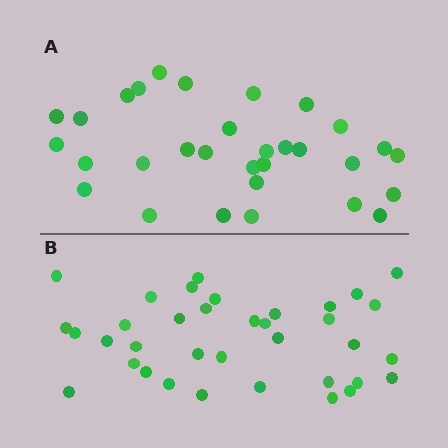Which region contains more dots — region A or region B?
Region B (the bottom region) has more dots.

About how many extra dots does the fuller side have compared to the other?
Region B has about 5 more dots than region A.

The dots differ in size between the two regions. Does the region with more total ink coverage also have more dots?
No. Region A has more total ink coverage because its dots are larger, but region B actually contains more individual dots. Total area can be misleading — the number of items is what matters here.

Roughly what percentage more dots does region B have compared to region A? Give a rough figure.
About 15% more.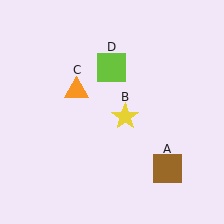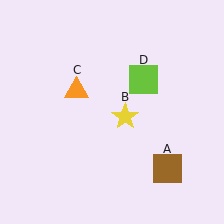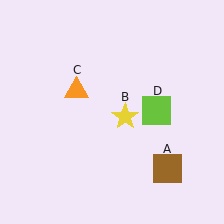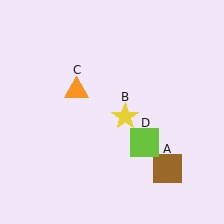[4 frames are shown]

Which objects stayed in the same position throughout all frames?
Brown square (object A) and yellow star (object B) and orange triangle (object C) remained stationary.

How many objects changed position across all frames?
1 object changed position: lime square (object D).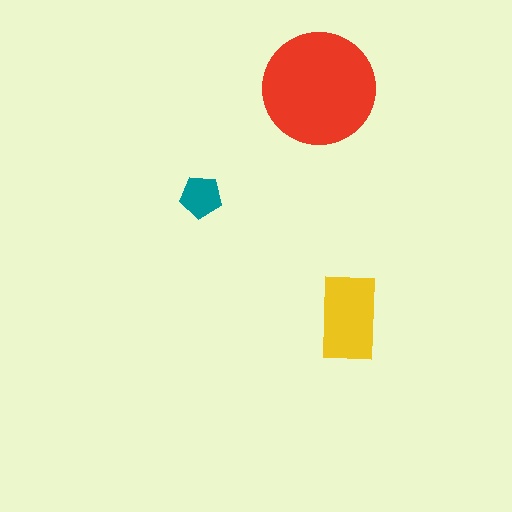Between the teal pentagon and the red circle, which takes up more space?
The red circle.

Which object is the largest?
The red circle.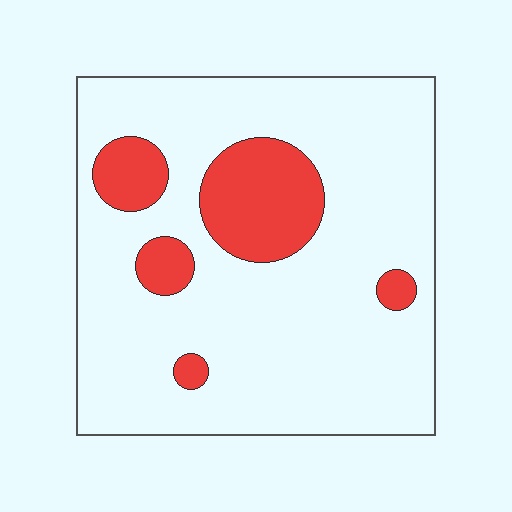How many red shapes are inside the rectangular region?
5.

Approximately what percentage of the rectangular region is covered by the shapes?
Approximately 15%.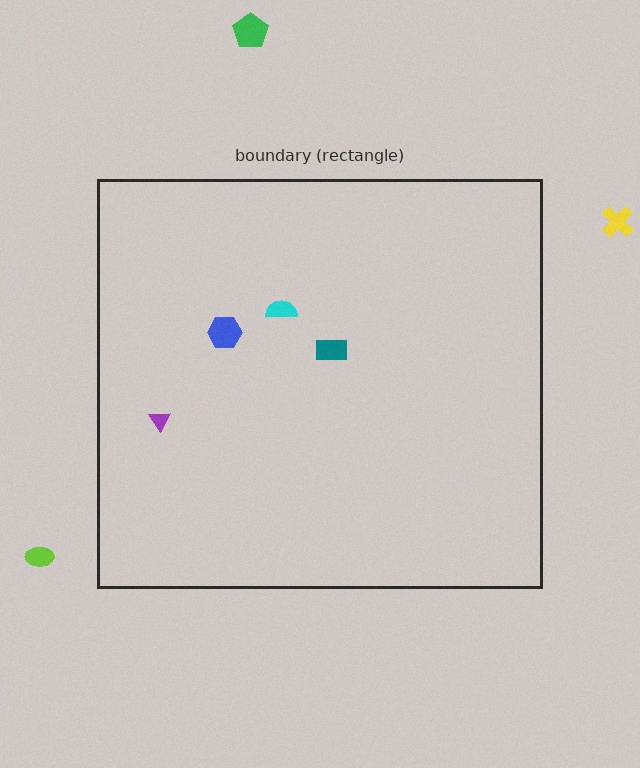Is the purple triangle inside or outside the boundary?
Inside.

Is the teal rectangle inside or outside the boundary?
Inside.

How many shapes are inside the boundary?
4 inside, 3 outside.